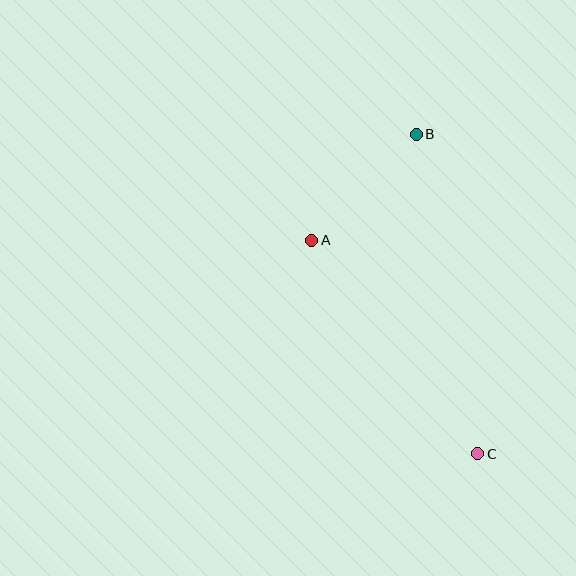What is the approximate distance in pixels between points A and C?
The distance between A and C is approximately 270 pixels.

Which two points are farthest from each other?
Points B and C are farthest from each other.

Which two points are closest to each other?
Points A and B are closest to each other.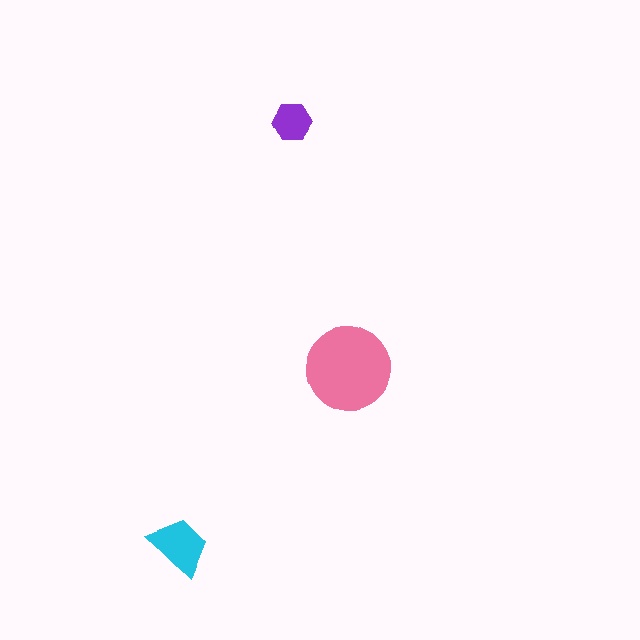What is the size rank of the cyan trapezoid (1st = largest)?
2nd.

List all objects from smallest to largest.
The purple hexagon, the cyan trapezoid, the pink circle.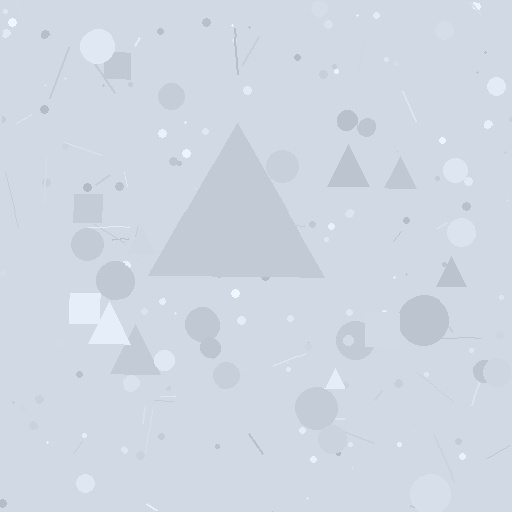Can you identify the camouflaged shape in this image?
The camouflaged shape is a triangle.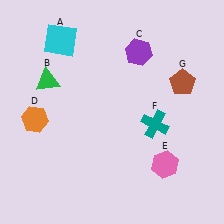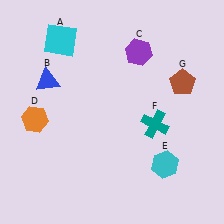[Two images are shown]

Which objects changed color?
B changed from green to blue. E changed from pink to cyan.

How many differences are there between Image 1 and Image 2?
There are 2 differences between the two images.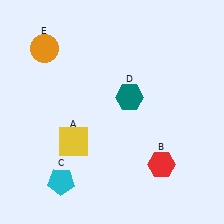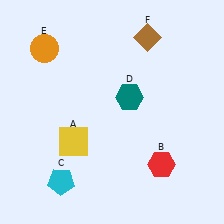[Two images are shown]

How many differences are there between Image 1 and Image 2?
There is 1 difference between the two images.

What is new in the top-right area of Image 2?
A brown diamond (F) was added in the top-right area of Image 2.